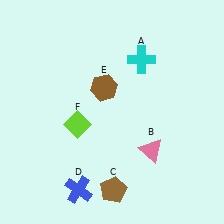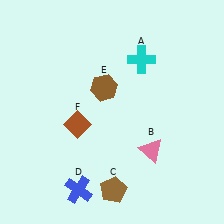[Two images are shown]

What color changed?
The diamond (F) changed from lime in Image 1 to brown in Image 2.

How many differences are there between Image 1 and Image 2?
There is 1 difference between the two images.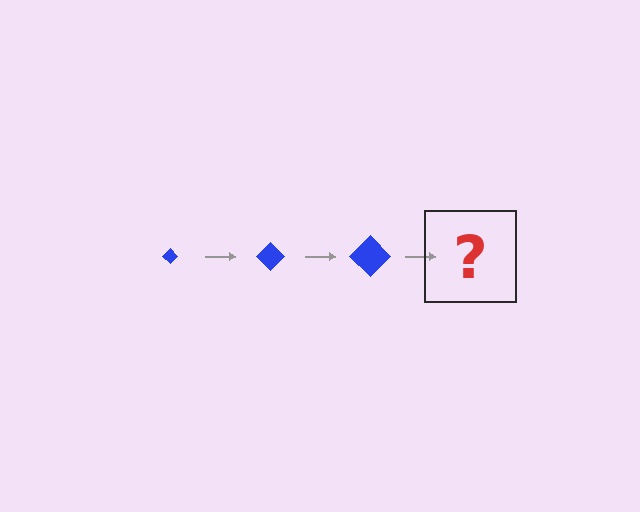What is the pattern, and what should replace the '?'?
The pattern is that the diamond gets progressively larger each step. The '?' should be a blue diamond, larger than the previous one.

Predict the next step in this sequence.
The next step is a blue diamond, larger than the previous one.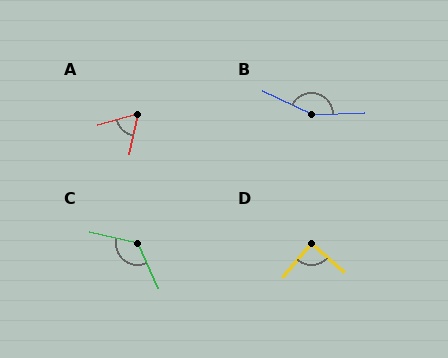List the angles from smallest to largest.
A (64°), D (89°), C (127°), B (153°).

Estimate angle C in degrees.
Approximately 127 degrees.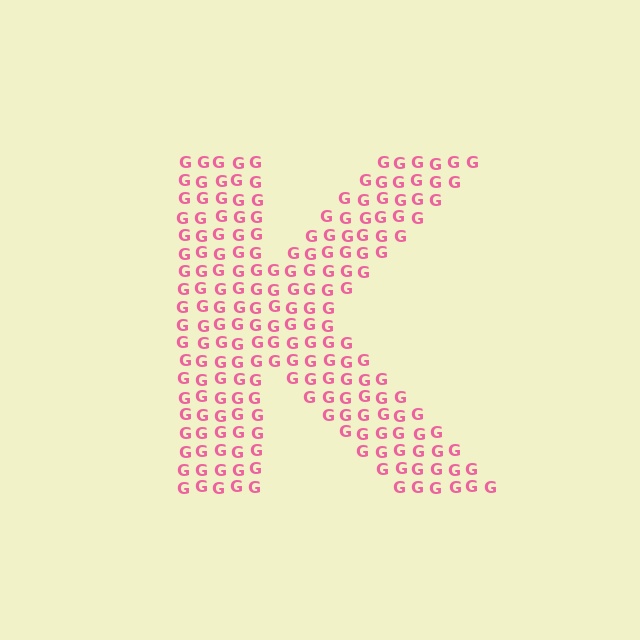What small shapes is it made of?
It is made of small letter G's.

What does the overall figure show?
The overall figure shows the letter K.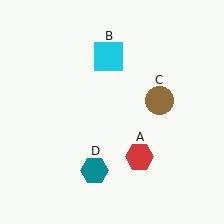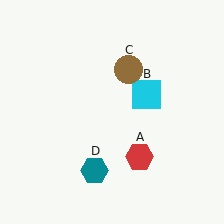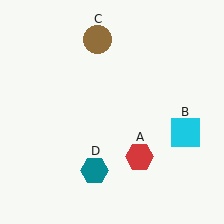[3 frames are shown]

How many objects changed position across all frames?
2 objects changed position: cyan square (object B), brown circle (object C).